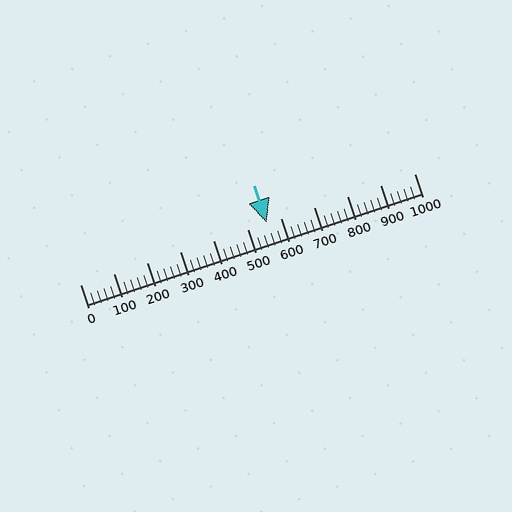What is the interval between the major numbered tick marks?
The major tick marks are spaced 100 units apart.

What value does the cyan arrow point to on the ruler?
The cyan arrow points to approximately 559.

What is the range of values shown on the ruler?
The ruler shows values from 0 to 1000.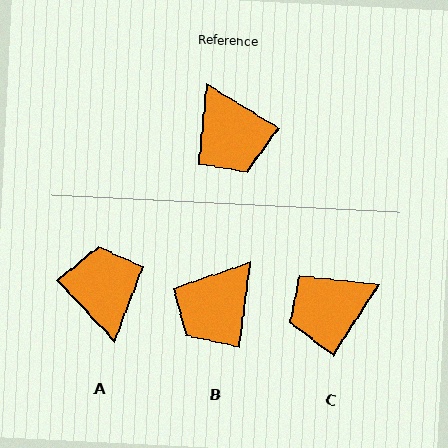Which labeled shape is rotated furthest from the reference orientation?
A, about 165 degrees away.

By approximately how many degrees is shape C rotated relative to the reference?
Approximately 91 degrees clockwise.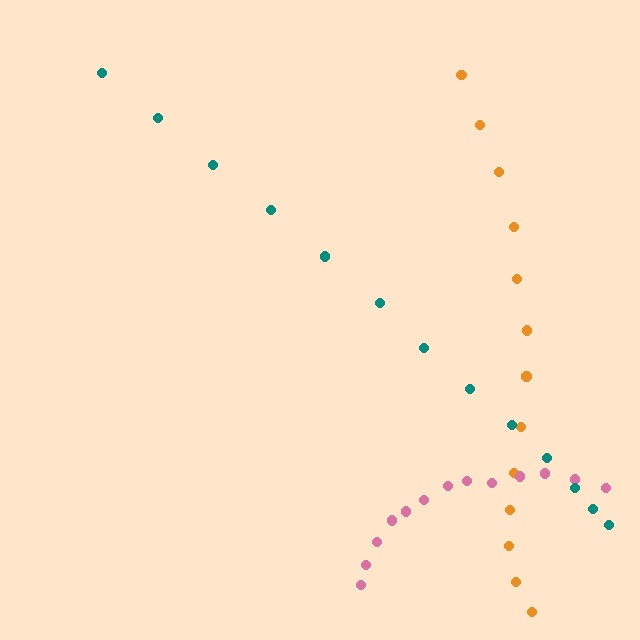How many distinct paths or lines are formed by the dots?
There are 3 distinct paths.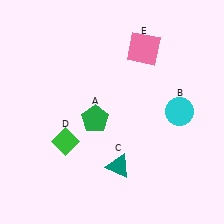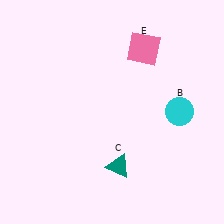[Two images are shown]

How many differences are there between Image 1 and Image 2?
There are 2 differences between the two images.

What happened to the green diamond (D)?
The green diamond (D) was removed in Image 2. It was in the bottom-left area of Image 1.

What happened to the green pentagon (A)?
The green pentagon (A) was removed in Image 2. It was in the bottom-left area of Image 1.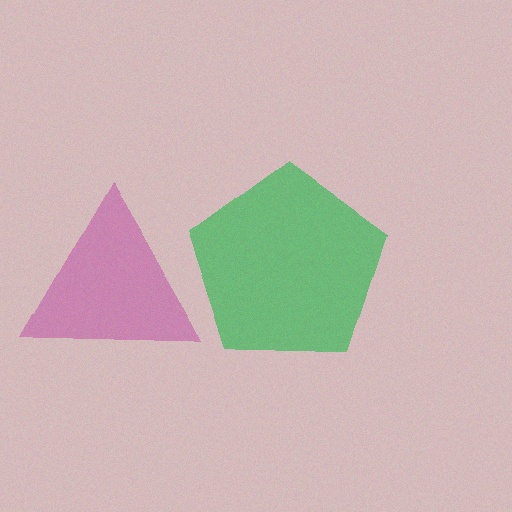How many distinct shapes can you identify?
There are 2 distinct shapes: a magenta triangle, a green pentagon.